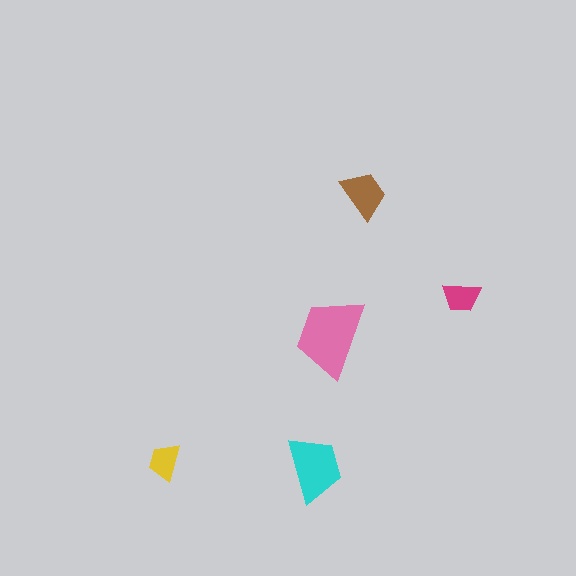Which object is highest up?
The brown trapezoid is topmost.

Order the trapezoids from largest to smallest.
the pink one, the cyan one, the brown one, the magenta one, the yellow one.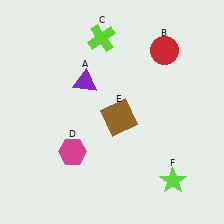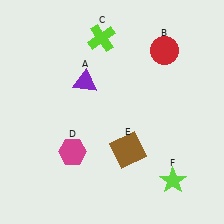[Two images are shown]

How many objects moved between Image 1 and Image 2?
1 object moved between the two images.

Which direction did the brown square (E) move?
The brown square (E) moved down.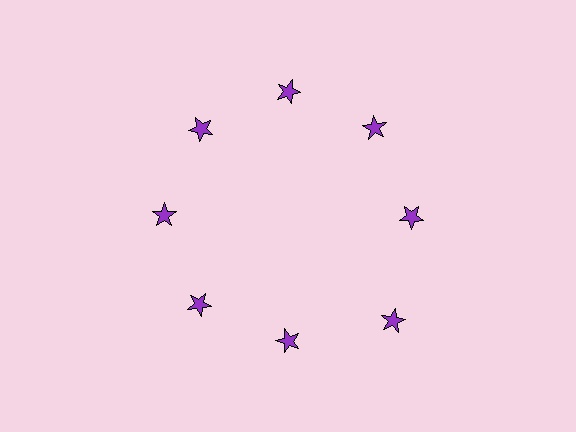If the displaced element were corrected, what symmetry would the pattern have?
It would have 8-fold rotational symmetry — the pattern would map onto itself every 45 degrees.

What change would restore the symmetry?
The symmetry would be restored by moving it inward, back onto the ring so that all 8 stars sit at equal angles and equal distance from the center.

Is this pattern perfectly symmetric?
No. The 8 purple stars are arranged in a ring, but one element near the 4 o'clock position is pushed outward from the center, breaking the 8-fold rotational symmetry.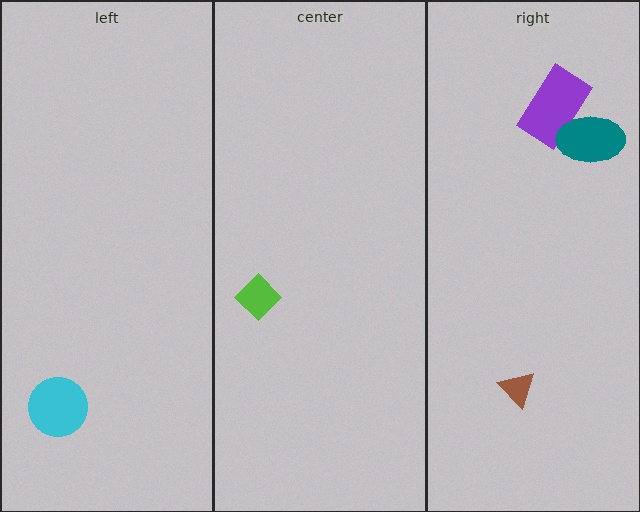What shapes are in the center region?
The lime diamond.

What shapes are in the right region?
The purple rectangle, the teal ellipse, the brown triangle.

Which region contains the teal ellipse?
The right region.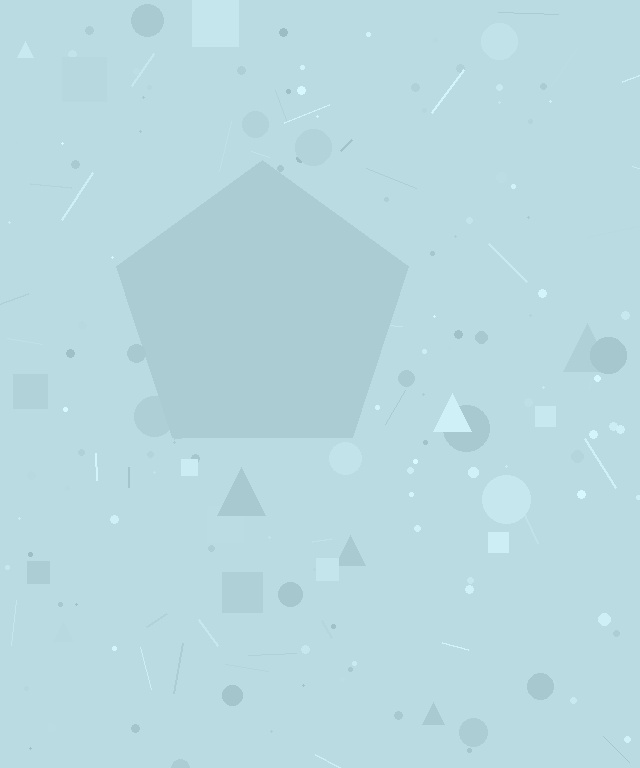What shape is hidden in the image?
A pentagon is hidden in the image.